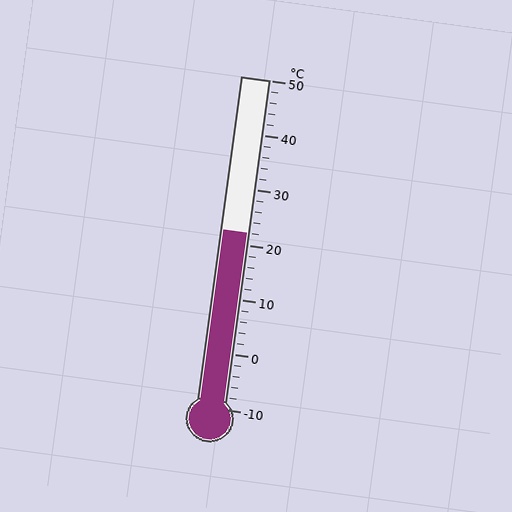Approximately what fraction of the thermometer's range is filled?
The thermometer is filled to approximately 55% of its range.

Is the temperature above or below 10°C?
The temperature is above 10°C.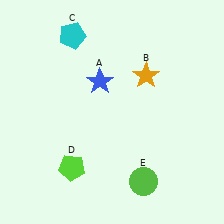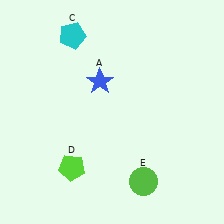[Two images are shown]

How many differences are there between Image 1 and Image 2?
There is 1 difference between the two images.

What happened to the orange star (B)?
The orange star (B) was removed in Image 2. It was in the top-right area of Image 1.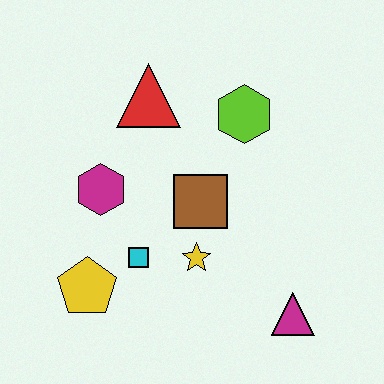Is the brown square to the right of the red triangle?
Yes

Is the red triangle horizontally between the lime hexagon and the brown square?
No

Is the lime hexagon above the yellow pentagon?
Yes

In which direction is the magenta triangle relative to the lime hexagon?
The magenta triangle is below the lime hexagon.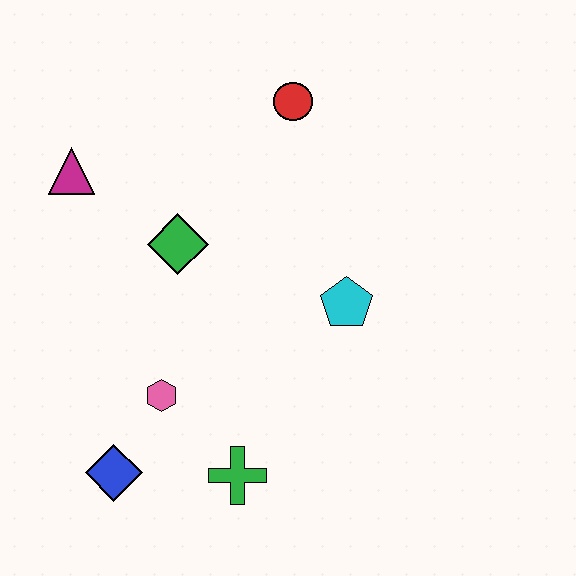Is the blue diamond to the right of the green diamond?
No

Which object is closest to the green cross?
The pink hexagon is closest to the green cross.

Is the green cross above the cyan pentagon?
No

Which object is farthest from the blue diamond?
The red circle is farthest from the blue diamond.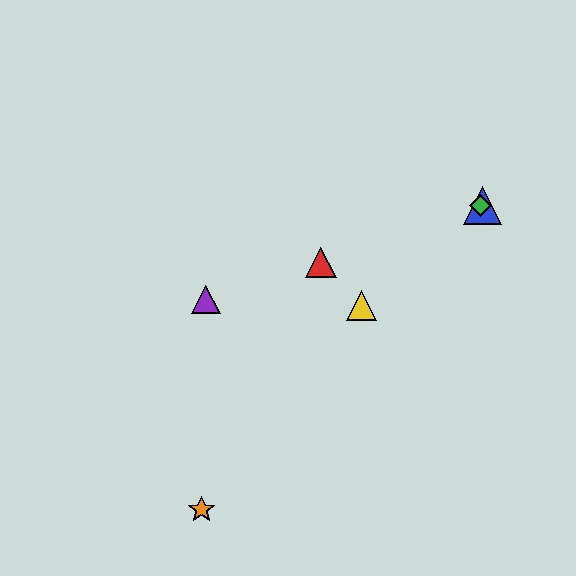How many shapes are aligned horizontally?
2 shapes (the blue triangle, the green diamond) are aligned horizontally.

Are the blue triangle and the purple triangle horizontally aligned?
No, the blue triangle is at y≈205 and the purple triangle is at y≈300.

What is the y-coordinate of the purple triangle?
The purple triangle is at y≈300.